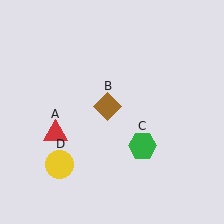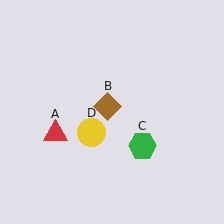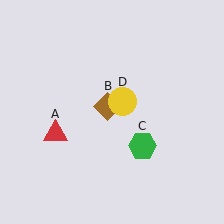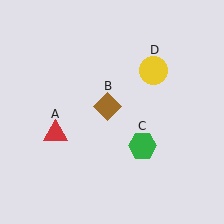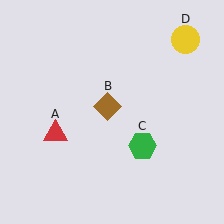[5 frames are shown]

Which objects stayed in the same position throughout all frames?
Red triangle (object A) and brown diamond (object B) and green hexagon (object C) remained stationary.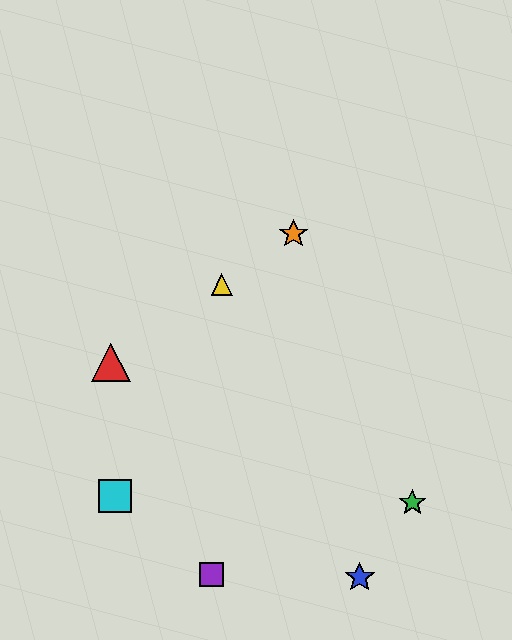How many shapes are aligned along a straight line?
3 shapes (the red triangle, the yellow triangle, the orange star) are aligned along a straight line.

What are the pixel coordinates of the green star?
The green star is at (412, 502).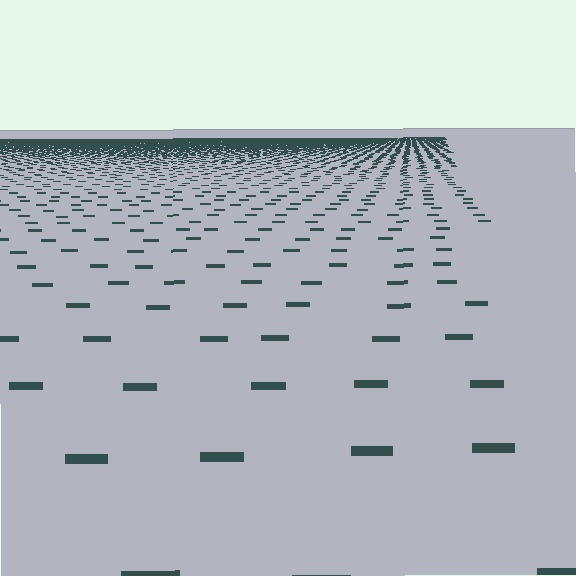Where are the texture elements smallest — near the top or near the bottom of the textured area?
Near the top.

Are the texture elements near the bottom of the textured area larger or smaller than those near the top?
Larger. Near the bottom, elements are closer to the viewer and appear at a bigger on-screen size.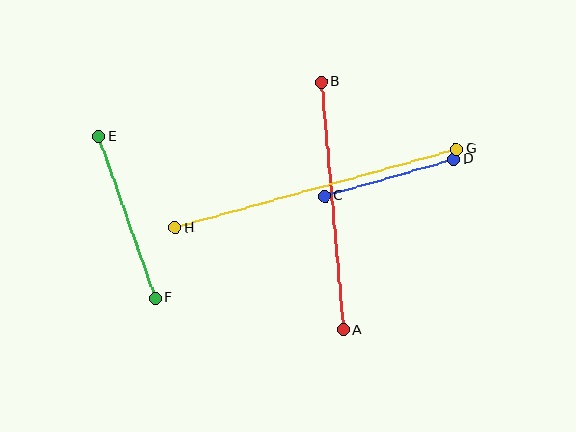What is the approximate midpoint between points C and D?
The midpoint is at approximately (389, 178) pixels.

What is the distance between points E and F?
The distance is approximately 171 pixels.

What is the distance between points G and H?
The distance is approximately 292 pixels.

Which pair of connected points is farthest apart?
Points G and H are farthest apart.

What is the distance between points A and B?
The distance is approximately 249 pixels.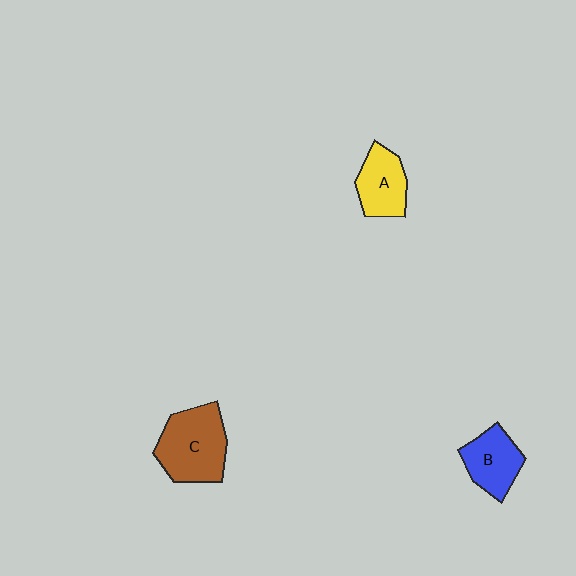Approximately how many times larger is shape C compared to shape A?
Approximately 1.5 times.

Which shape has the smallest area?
Shape A (yellow).